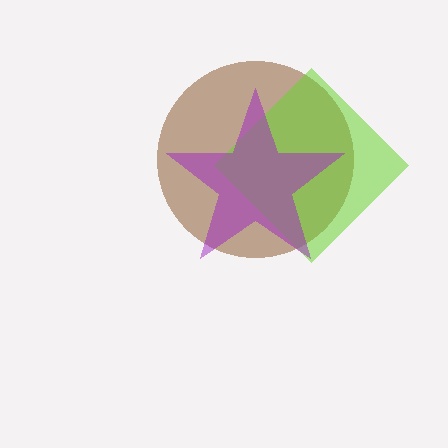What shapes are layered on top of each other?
The layered shapes are: a brown circle, a lime diamond, a purple star.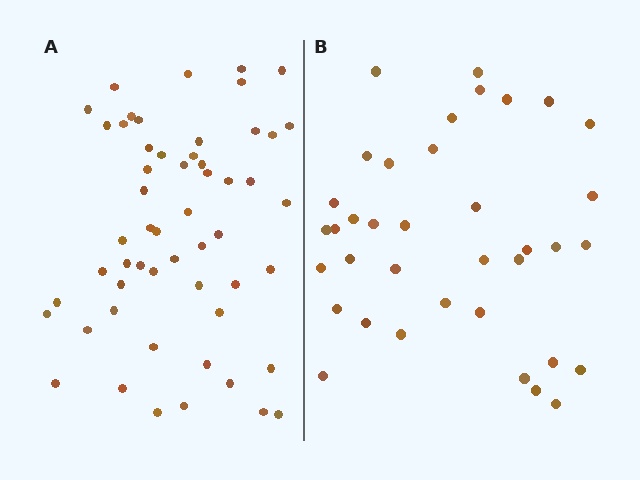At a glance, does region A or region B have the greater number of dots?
Region A (the left region) has more dots.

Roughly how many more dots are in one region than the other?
Region A has approximately 20 more dots than region B.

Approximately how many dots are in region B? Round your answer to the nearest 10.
About 40 dots. (The exact count is 37, which rounds to 40.)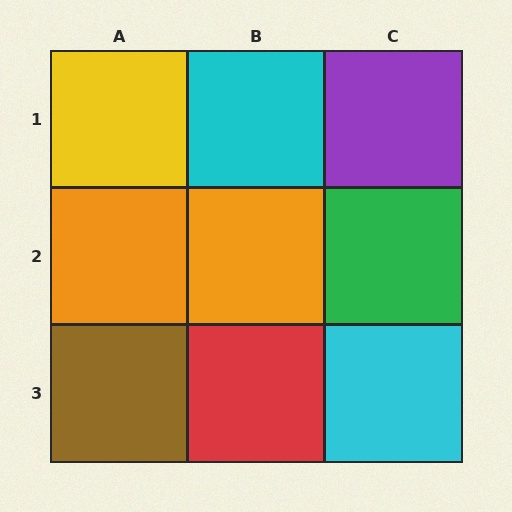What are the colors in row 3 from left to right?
Brown, red, cyan.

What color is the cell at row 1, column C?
Purple.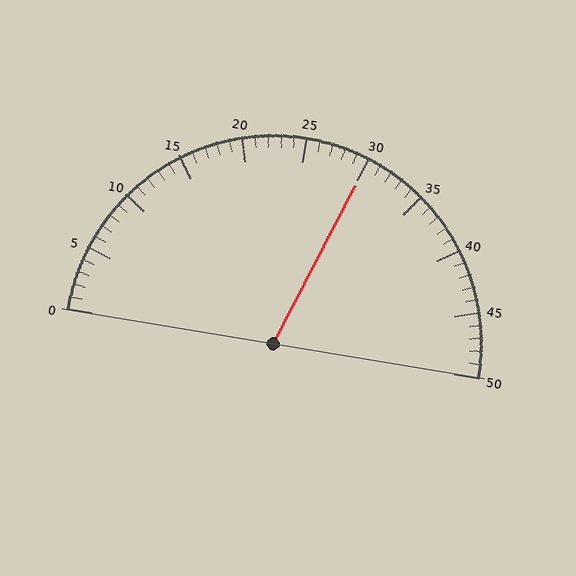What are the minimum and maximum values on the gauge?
The gauge ranges from 0 to 50.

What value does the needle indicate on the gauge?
The needle indicates approximately 30.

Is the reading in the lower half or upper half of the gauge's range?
The reading is in the upper half of the range (0 to 50).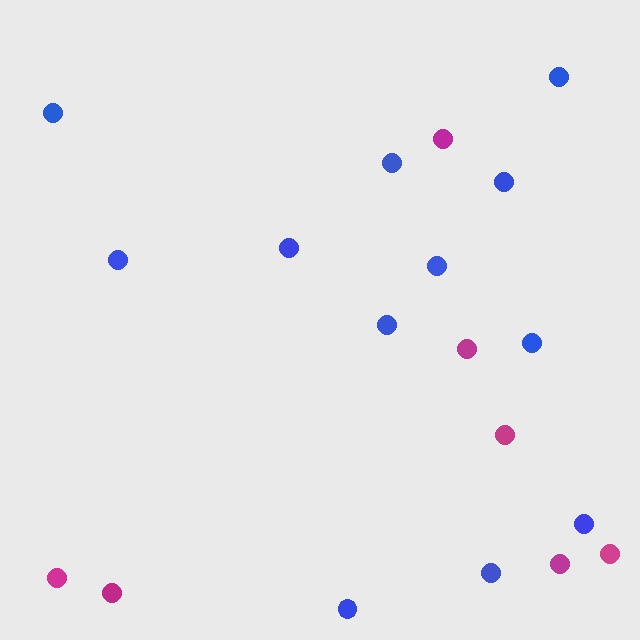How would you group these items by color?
There are 2 groups: one group of blue circles (12) and one group of magenta circles (7).